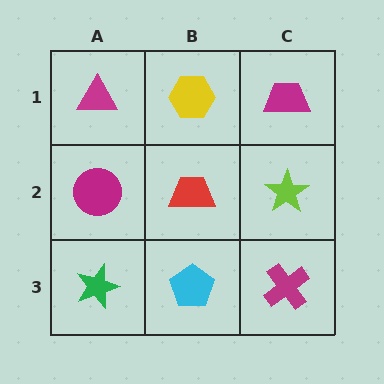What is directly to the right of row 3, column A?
A cyan pentagon.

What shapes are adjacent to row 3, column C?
A lime star (row 2, column C), a cyan pentagon (row 3, column B).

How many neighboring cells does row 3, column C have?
2.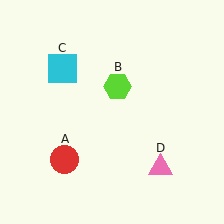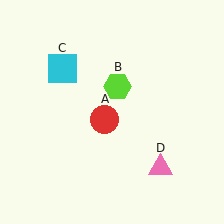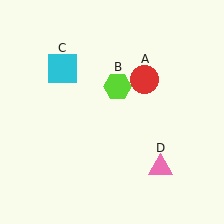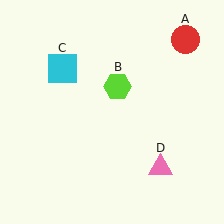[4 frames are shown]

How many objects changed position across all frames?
1 object changed position: red circle (object A).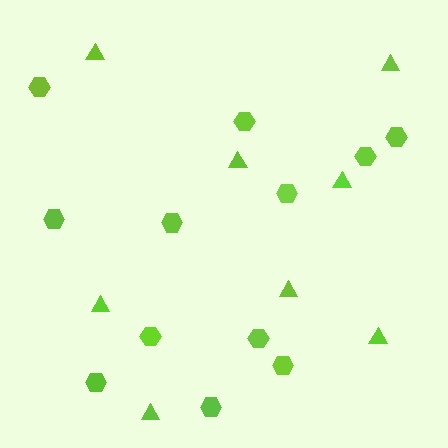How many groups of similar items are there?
There are 2 groups: one group of hexagons (12) and one group of triangles (8).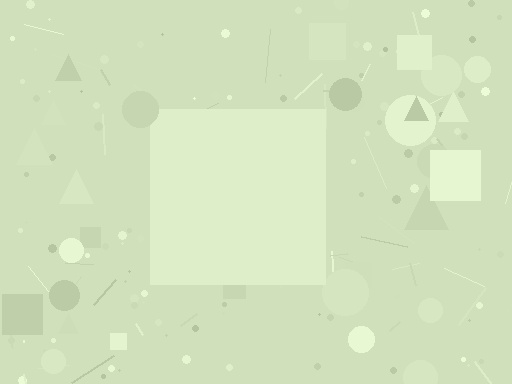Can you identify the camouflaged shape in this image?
The camouflaged shape is a square.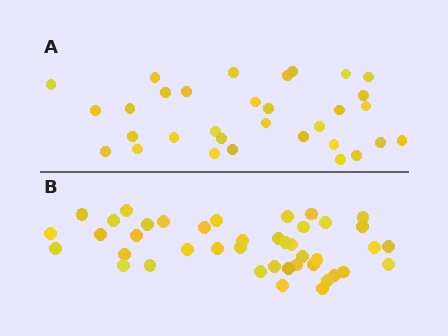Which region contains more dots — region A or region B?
Region B (the bottom region) has more dots.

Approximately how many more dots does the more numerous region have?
Region B has roughly 10 or so more dots than region A.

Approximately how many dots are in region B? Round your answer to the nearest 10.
About 40 dots. (The exact count is 42, which rounds to 40.)